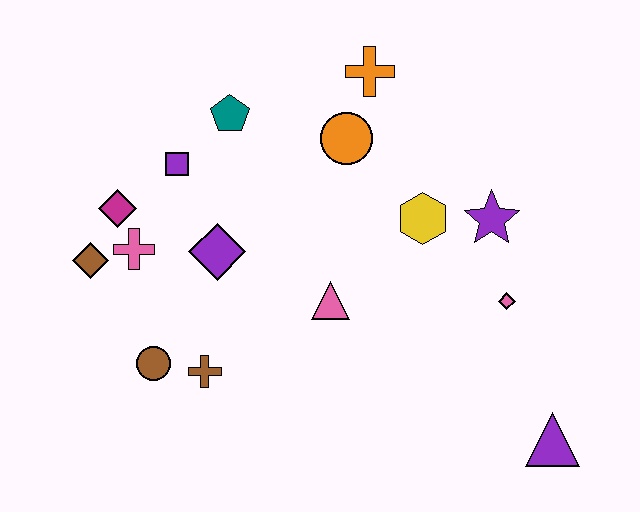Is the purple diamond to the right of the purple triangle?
No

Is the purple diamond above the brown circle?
Yes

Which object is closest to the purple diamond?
The pink cross is closest to the purple diamond.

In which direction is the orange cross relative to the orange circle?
The orange cross is above the orange circle.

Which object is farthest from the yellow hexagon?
The brown diamond is farthest from the yellow hexagon.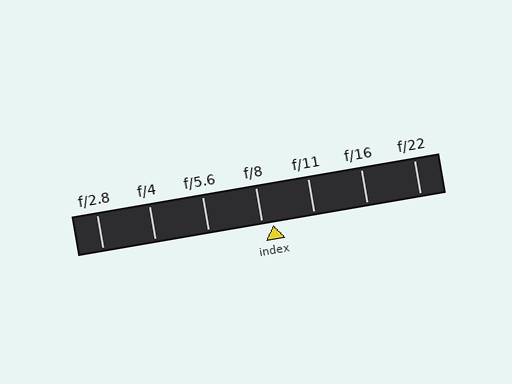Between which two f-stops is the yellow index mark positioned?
The index mark is between f/8 and f/11.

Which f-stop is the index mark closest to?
The index mark is closest to f/8.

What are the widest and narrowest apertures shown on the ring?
The widest aperture shown is f/2.8 and the narrowest is f/22.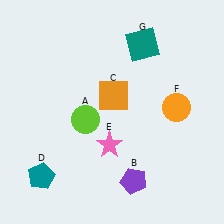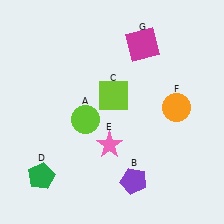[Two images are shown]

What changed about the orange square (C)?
In Image 1, C is orange. In Image 2, it changed to lime.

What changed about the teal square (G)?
In Image 1, G is teal. In Image 2, it changed to magenta.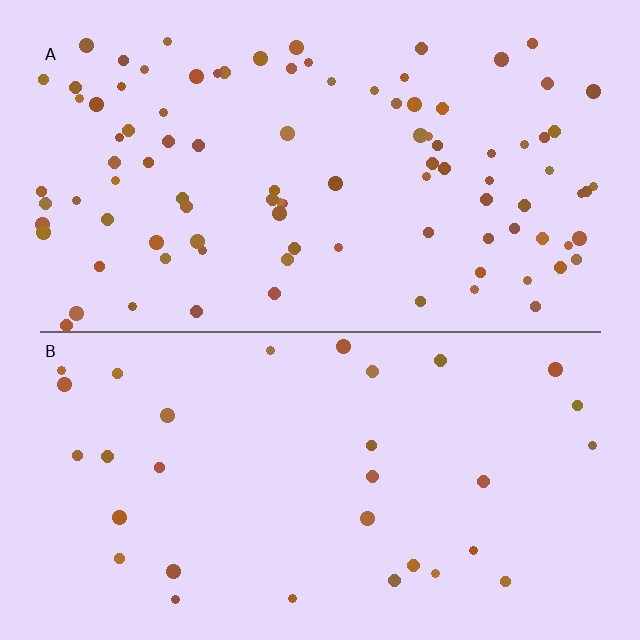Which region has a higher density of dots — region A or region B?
A (the top).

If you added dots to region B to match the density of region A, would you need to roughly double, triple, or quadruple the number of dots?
Approximately triple.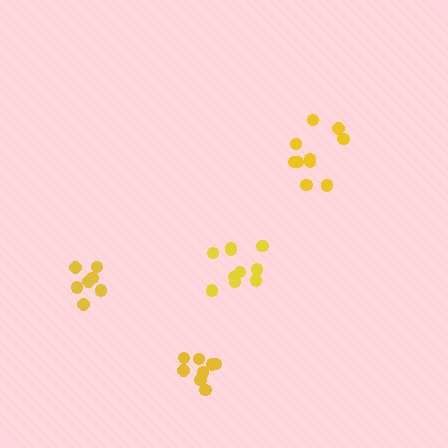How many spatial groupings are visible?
There are 4 spatial groupings.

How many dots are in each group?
Group 1: 8 dots, Group 2: 7 dots, Group 3: 10 dots, Group 4: 10 dots (35 total).